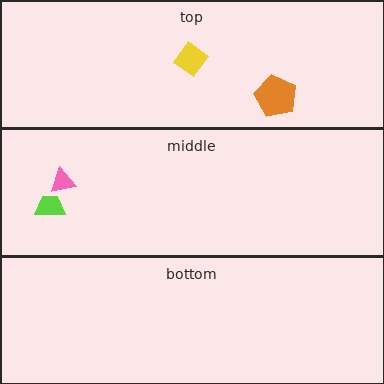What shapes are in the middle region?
The pink triangle, the lime trapezoid.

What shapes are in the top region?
The orange pentagon, the yellow diamond.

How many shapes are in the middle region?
2.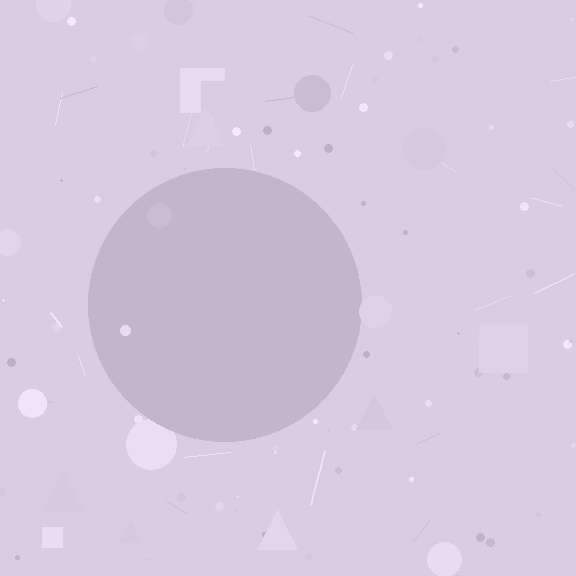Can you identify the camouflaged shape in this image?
The camouflaged shape is a circle.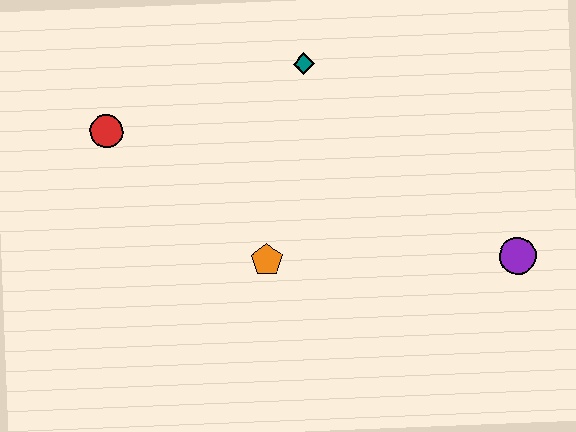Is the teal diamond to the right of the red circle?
Yes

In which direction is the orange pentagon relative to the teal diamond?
The orange pentagon is below the teal diamond.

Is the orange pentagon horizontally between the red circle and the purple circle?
Yes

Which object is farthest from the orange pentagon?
The purple circle is farthest from the orange pentagon.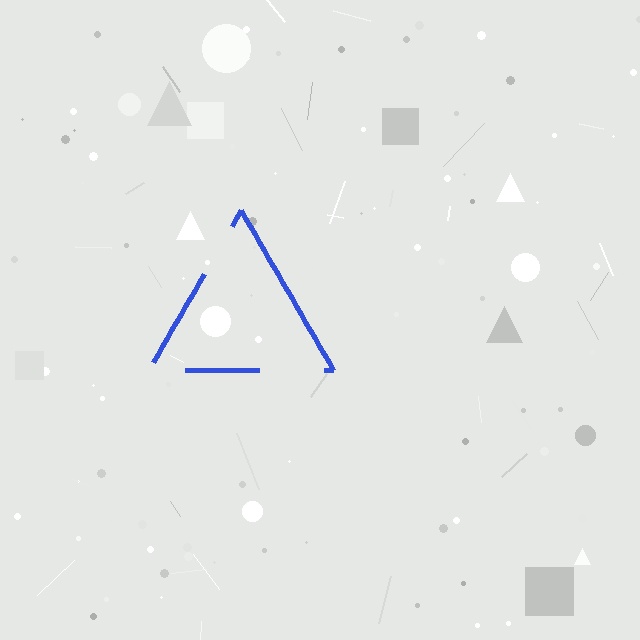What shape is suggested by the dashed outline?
The dashed outline suggests a triangle.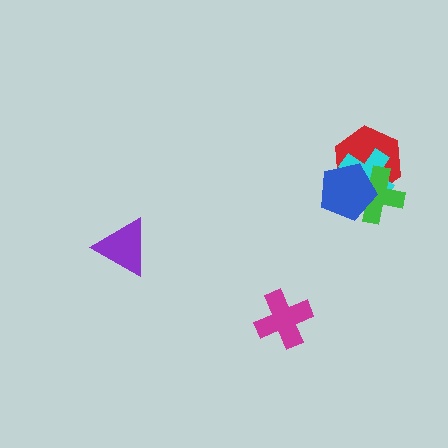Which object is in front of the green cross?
The blue pentagon is in front of the green cross.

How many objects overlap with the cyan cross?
3 objects overlap with the cyan cross.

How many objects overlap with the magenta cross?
0 objects overlap with the magenta cross.